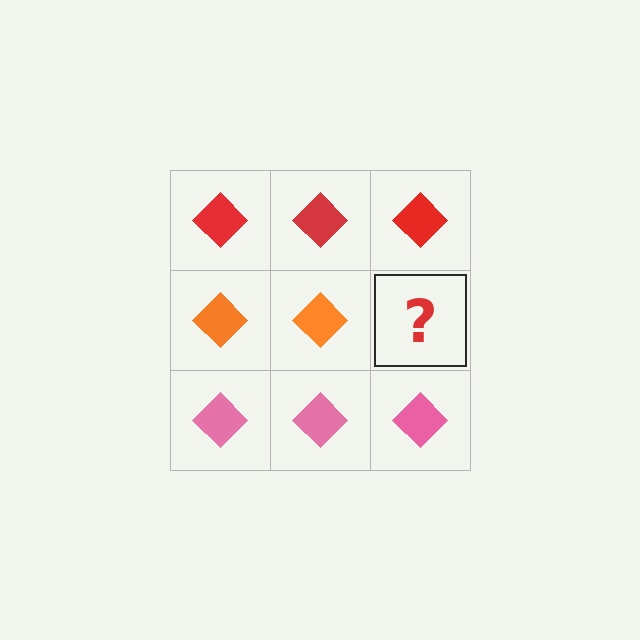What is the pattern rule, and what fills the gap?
The rule is that each row has a consistent color. The gap should be filled with an orange diamond.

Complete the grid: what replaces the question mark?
The question mark should be replaced with an orange diamond.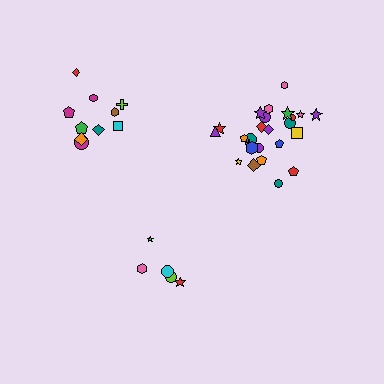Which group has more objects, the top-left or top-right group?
The top-right group.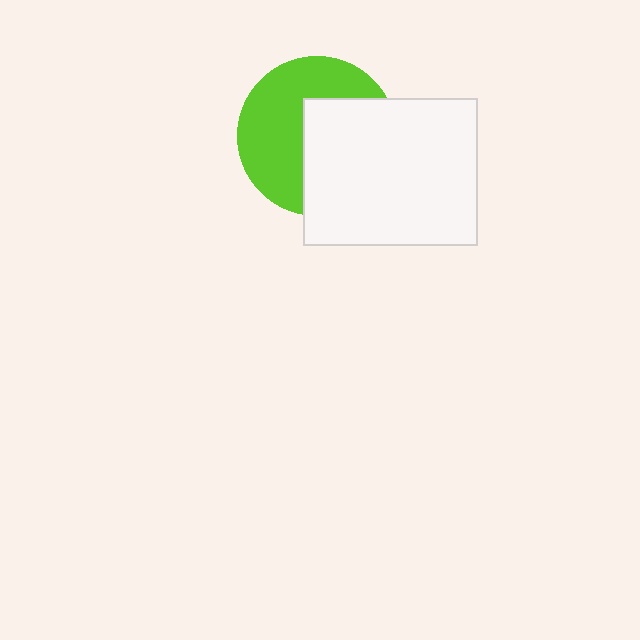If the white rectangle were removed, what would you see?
You would see the complete lime circle.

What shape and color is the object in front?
The object in front is a white rectangle.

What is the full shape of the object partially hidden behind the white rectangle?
The partially hidden object is a lime circle.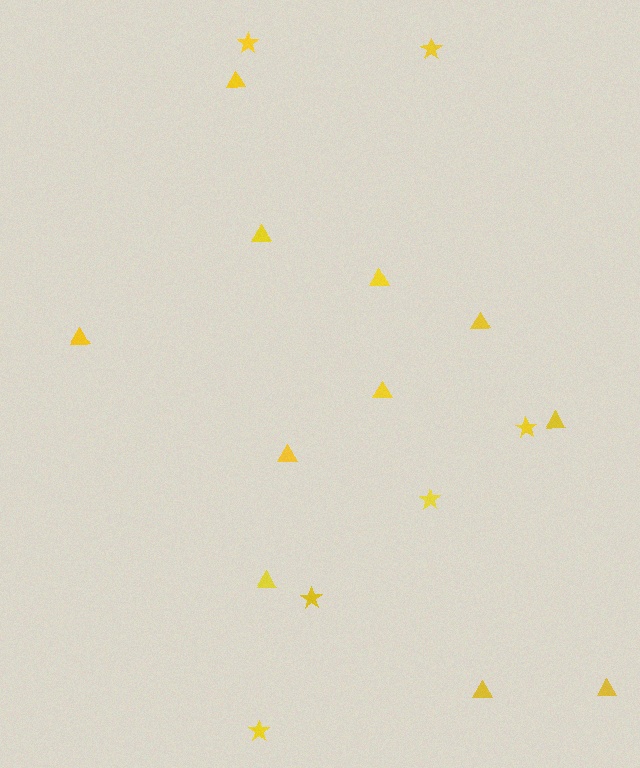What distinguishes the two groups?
There are 2 groups: one group of triangles (11) and one group of stars (6).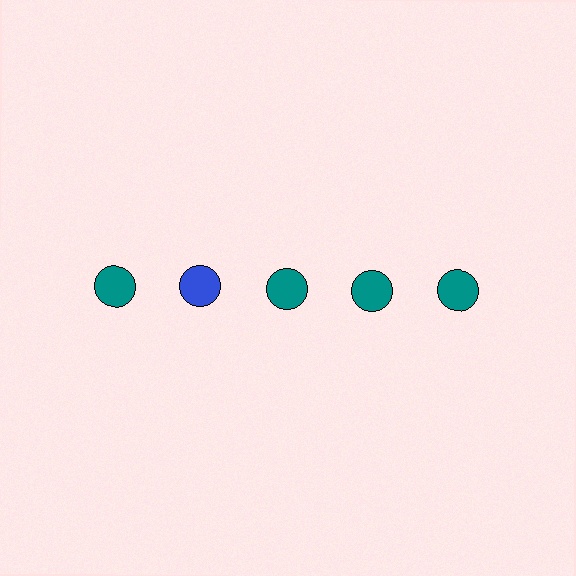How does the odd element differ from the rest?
It has a different color: blue instead of teal.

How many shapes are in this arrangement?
There are 5 shapes arranged in a grid pattern.